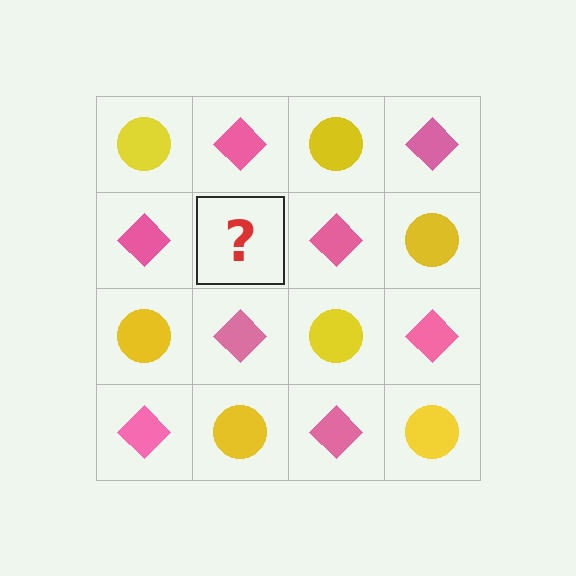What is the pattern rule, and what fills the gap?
The rule is that it alternates yellow circle and pink diamond in a checkerboard pattern. The gap should be filled with a yellow circle.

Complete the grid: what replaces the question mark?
The question mark should be replaced with a yellow circle.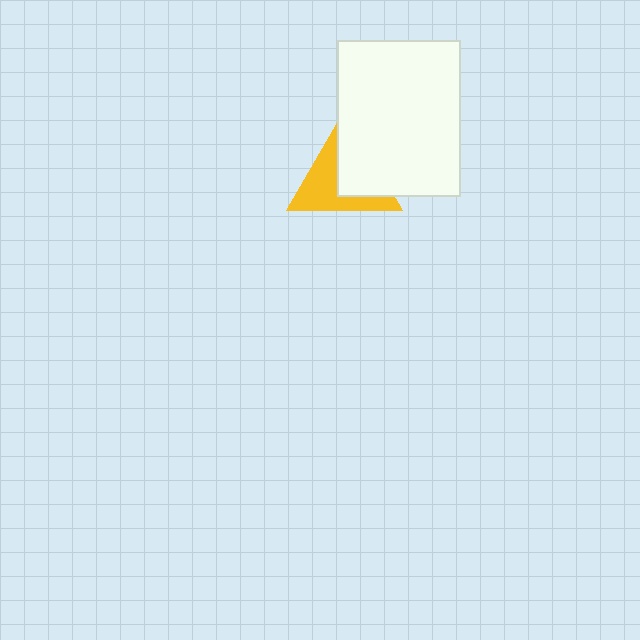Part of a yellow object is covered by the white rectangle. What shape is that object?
It is a triangle.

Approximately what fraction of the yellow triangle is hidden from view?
Roughly 47% of the yellow triangle is hidden behind the white rectangle.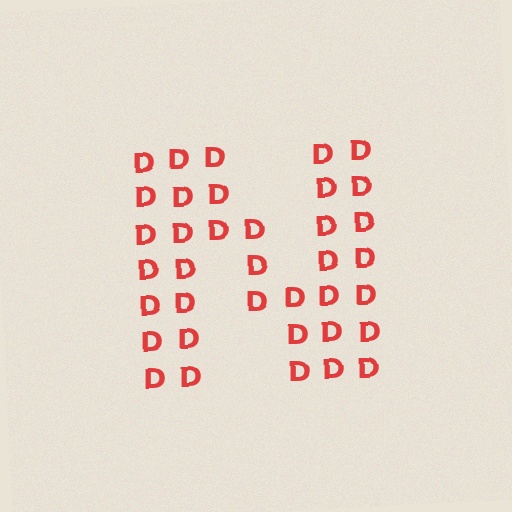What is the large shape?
The large shape is the letter N.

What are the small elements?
The small elements are letter D's.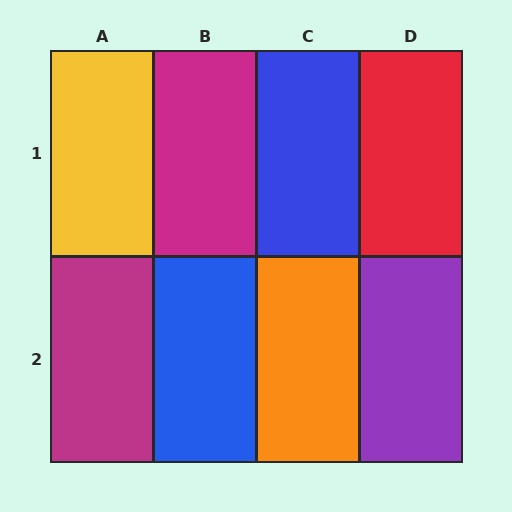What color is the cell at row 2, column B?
Blue.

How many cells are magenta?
2 cells are magenta.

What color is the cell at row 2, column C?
Orange.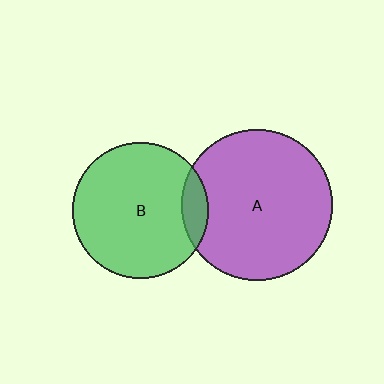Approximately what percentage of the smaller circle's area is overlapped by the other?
Approximately 10%.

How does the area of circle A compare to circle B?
Approximately 1.2 times.